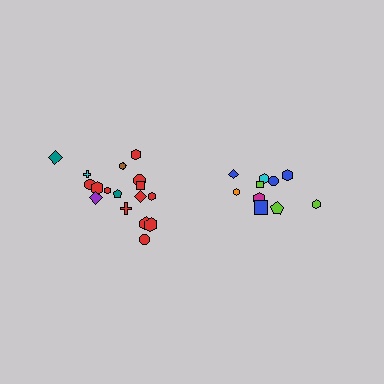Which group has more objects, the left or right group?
The left group.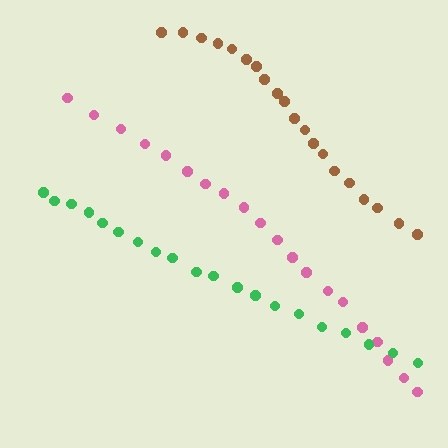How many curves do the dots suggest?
There are 3 distinct paths.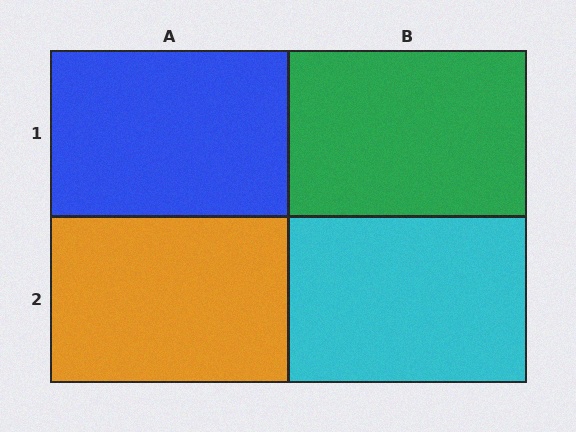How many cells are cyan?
1 cell is cyan.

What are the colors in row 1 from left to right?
Blue, green.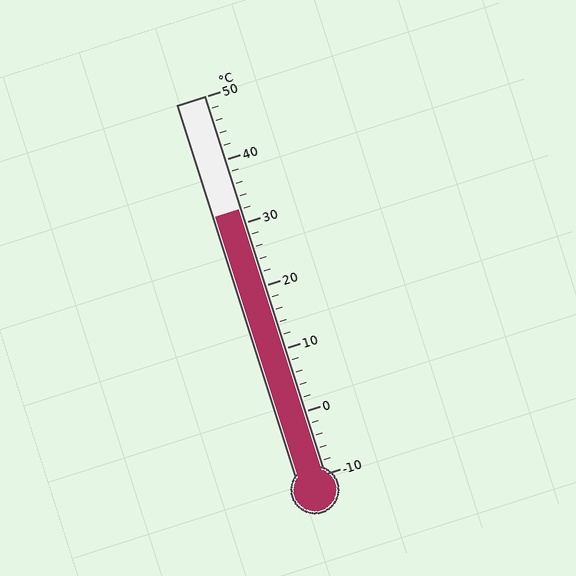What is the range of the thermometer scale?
The thermometer scale ranges from -10°C to 50°C.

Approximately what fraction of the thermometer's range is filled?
The thermometer is filled to approximately 70% of its range.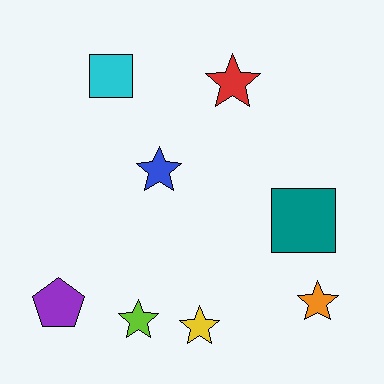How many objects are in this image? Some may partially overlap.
There are 8 objects.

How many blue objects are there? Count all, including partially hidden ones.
There is 1 blue object.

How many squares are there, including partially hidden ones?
There are 2 squares.